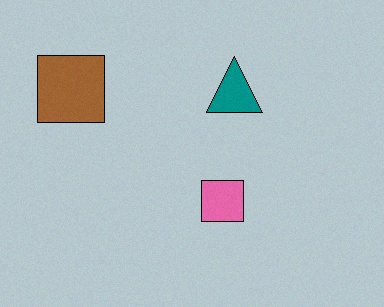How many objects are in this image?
There are 3 objects.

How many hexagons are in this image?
There are no hexagons.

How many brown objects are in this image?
There is 1 brown object.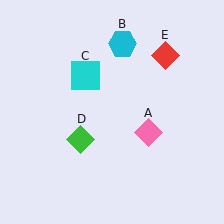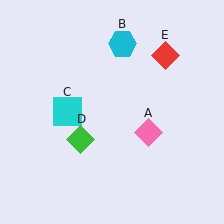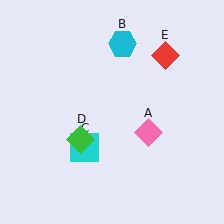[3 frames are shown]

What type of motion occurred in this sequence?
The cyan square (object C) rotated counterclockwise around the center of the scene.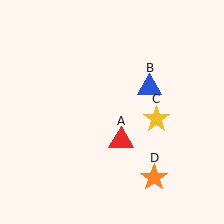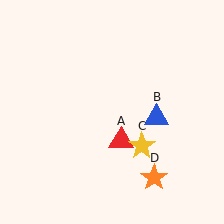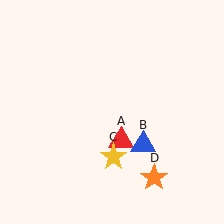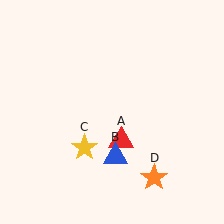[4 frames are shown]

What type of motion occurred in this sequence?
The blue triangle (object B), yellow star (object C) rotated clockwise around the center of the scene.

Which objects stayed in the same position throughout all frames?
Red triangle (object A) and orange star (object D) remained stationary.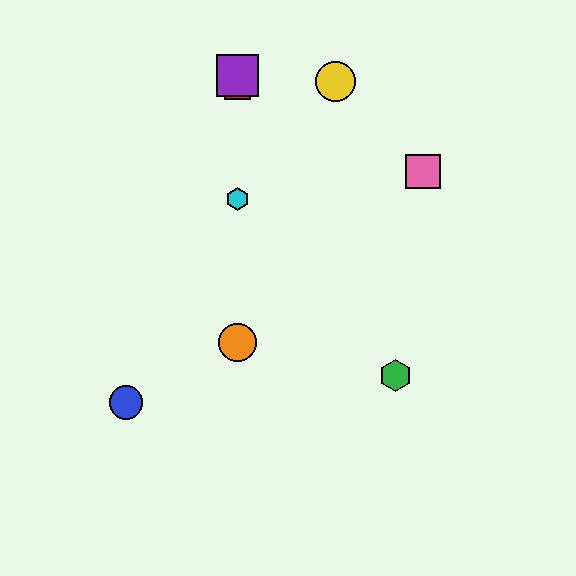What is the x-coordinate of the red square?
The red square is at x≈238.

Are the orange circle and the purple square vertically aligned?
Yes, both are at x≈238.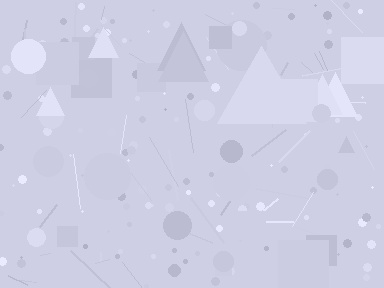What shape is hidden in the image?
A triangle is hidden in the image.